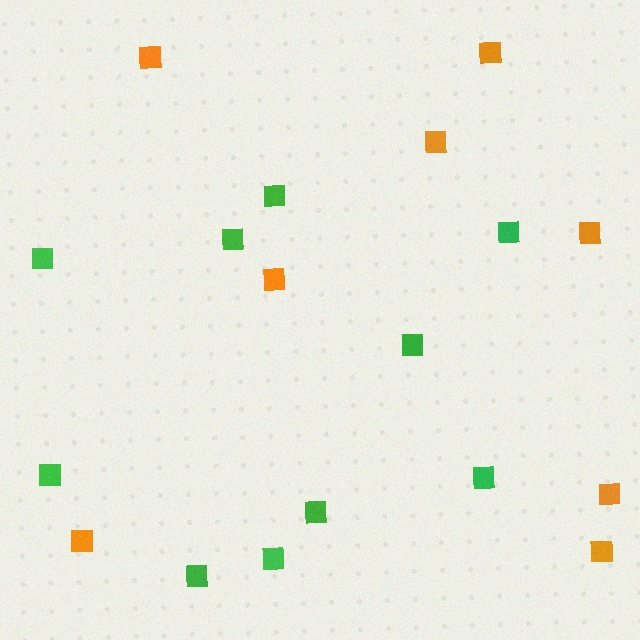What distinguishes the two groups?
There are 2 groups: one group of green squares (10) and one group of orange squares (8).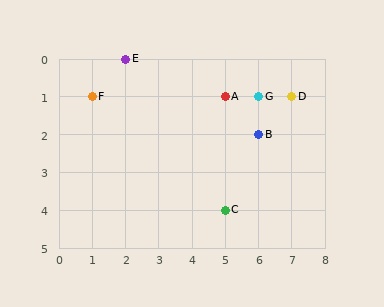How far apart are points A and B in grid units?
Points A and B are 1 column and 1 row apart (about 1.4 grid units diagonally).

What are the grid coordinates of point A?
Point A is at grid coordinates (5, 1).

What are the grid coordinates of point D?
Point D is at grid coordinates (7, 1).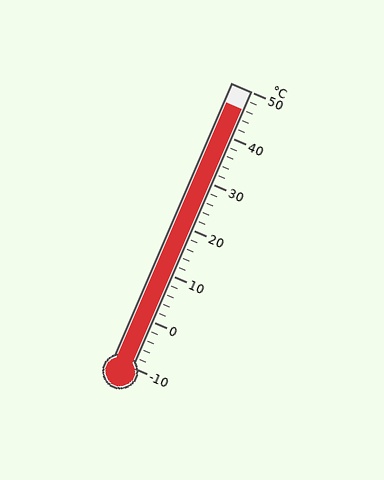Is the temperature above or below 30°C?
The temperature is above 30°C.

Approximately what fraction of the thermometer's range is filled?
The thermometer is filled to approximately 95% of its range.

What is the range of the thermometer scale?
The thermometer scale ranges from -10°C to 50°C.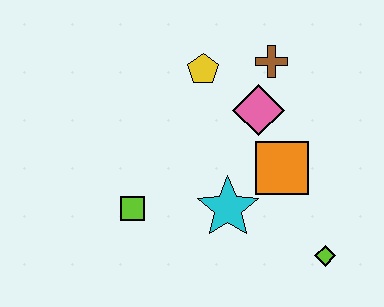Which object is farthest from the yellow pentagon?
The lime diamond is farthest from the yellow pentagon.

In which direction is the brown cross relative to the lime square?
The brown cross is above the lime square.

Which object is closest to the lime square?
The cyan star is closest to the lime square.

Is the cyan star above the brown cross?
No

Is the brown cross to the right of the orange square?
No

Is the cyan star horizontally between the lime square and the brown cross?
Yes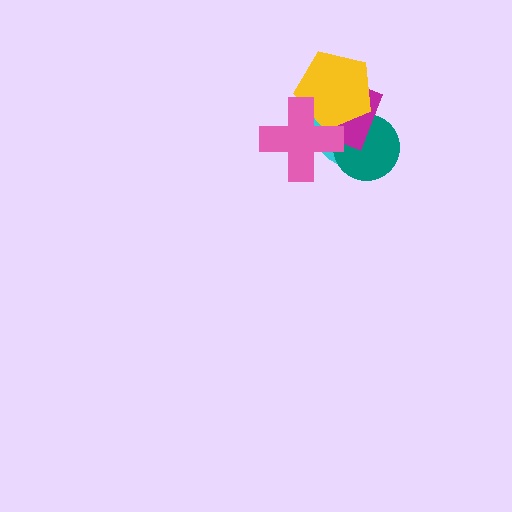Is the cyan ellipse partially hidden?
Yes, it is partially covered by another shape.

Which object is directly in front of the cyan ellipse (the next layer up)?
The teal circle is directly in front of the cyan ellipse.